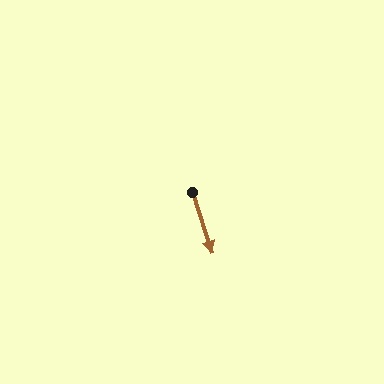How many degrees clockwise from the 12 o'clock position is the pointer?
Approximately 162 degrees.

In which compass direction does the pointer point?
South.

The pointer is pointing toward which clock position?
Roughly 5 o'clock.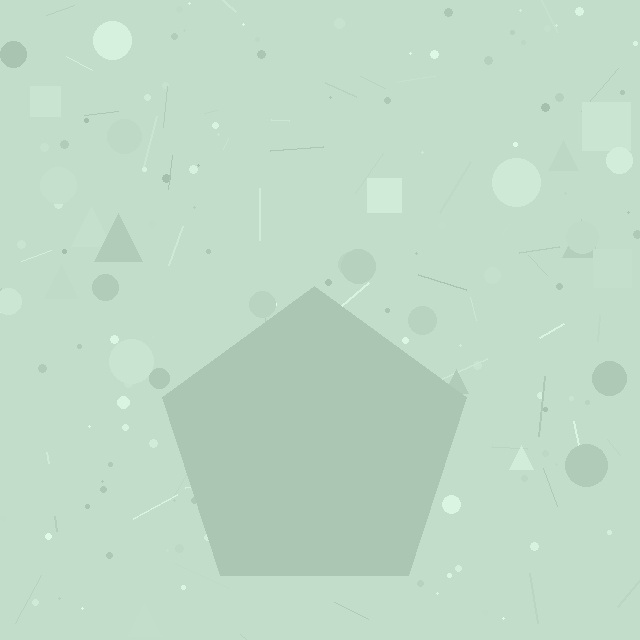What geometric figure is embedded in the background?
A pentagon is embedded in the background.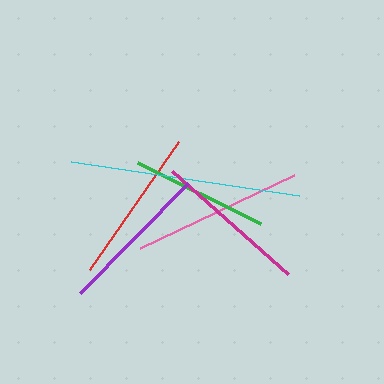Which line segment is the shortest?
The green line is the shortest at approximately 136 pixels.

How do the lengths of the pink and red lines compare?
The pink and red lines are approximately the same length.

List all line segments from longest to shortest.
From longest to shortest: cyan, pink, red, magenta, purple, green.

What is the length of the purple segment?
The purple segment is approximately 154 pixels long.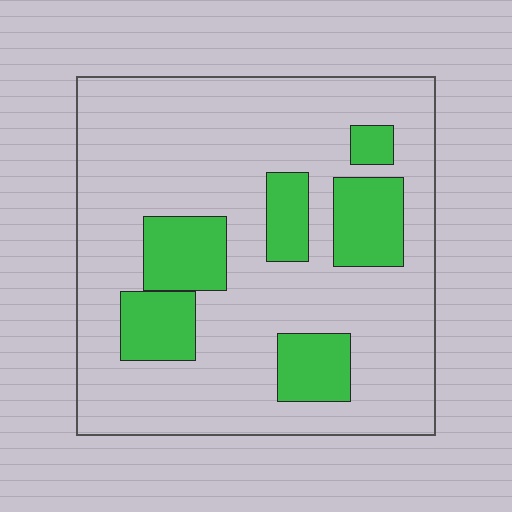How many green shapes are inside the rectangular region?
6.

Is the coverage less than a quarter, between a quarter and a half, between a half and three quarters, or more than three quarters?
Less than a quarter.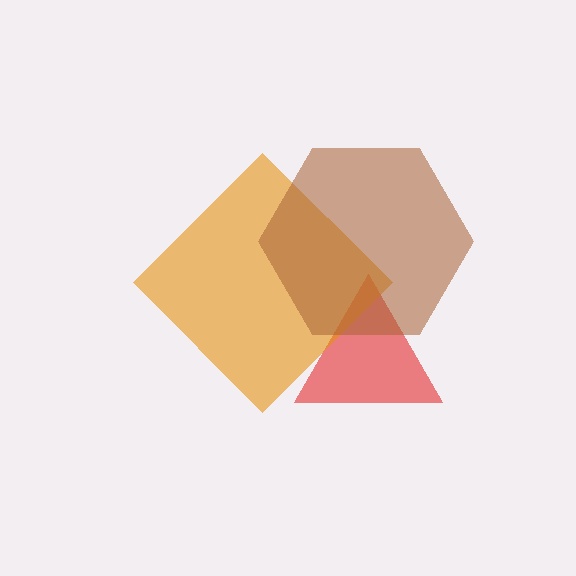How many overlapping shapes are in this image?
There are 3 overlapping shapes in the image.